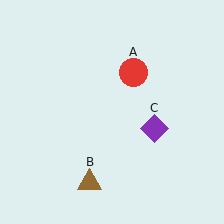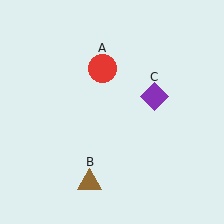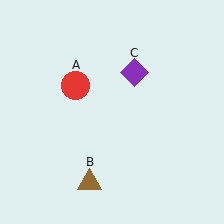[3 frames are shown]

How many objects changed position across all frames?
2 objects changed position: red circle (object A), purple diamond (object C).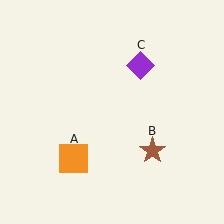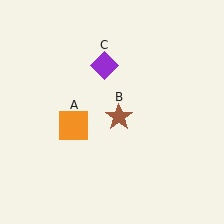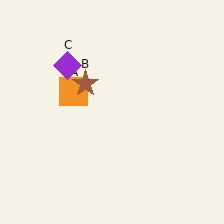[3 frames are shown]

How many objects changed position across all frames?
3 objects changed position: orange square (object A), brown star (object B), purple diamond (object C).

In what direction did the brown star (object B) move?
The brown star (object B) moved up and to the left.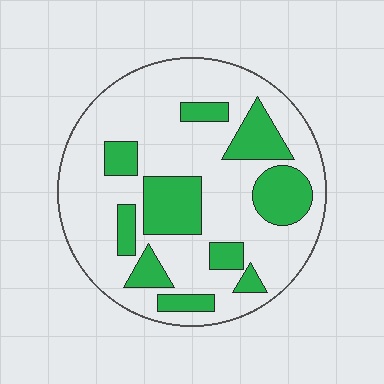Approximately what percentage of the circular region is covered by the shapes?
Approximately 30%.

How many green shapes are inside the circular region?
10.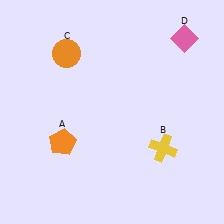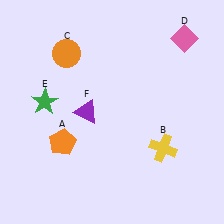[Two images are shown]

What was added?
A green star (E), a purple triangle (F) were added in Image 2.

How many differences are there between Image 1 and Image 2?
There are 2 differences between the two images.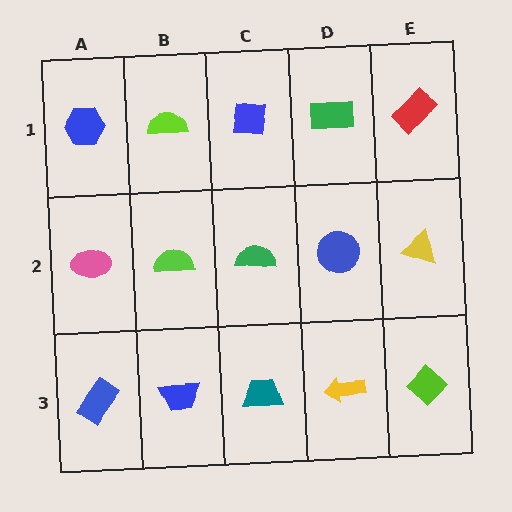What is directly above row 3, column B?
A lime semicircle.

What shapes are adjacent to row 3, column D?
A blue circle (row 2, column D), a teal trapezoid (row 3, column C), a lime diamond (row 3, column E).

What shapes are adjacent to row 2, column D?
A green rectangle (row 1, column D), a yellow arrow (row 3, column D), a green semicircle (row 2, column C), a yellow triangle (row 2, column E).